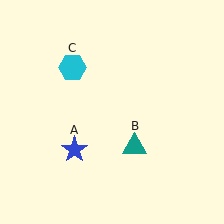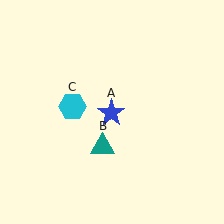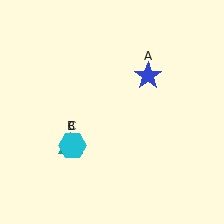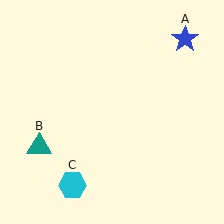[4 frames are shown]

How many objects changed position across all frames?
3 objects changed position: blue star (object A), teal triangle (object B), cyan hexagon (object C).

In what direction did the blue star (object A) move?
The blue star (object A) moved up and to the right.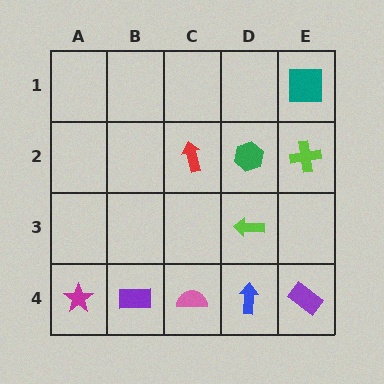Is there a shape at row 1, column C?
No, that cell is empty.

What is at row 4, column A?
A magenta star.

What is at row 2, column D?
A green hexagon.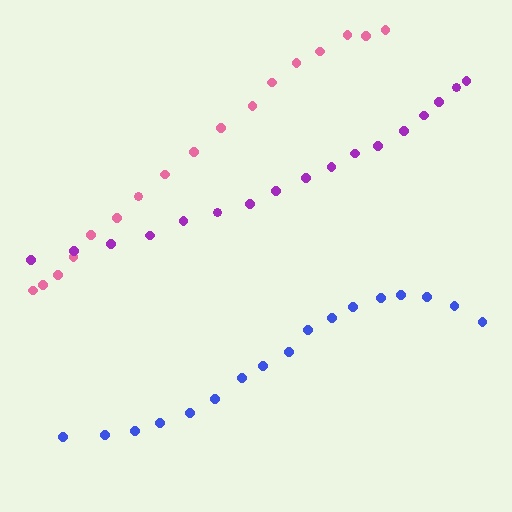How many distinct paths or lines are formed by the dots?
There are 3 distinct paths.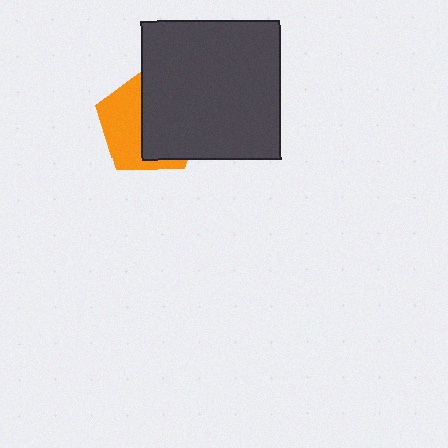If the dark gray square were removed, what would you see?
You would see the complete orange pentagon.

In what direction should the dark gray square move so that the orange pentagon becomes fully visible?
The dark gray square should move right. That is the shortest direction to clear the overlap and leave the orange pentagon fully visible.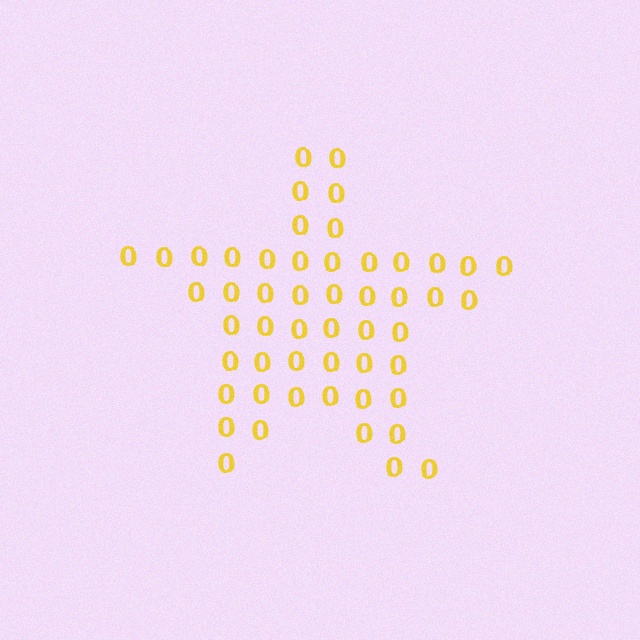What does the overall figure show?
The overall figure shows a star.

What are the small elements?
The small elements are digit 0's.